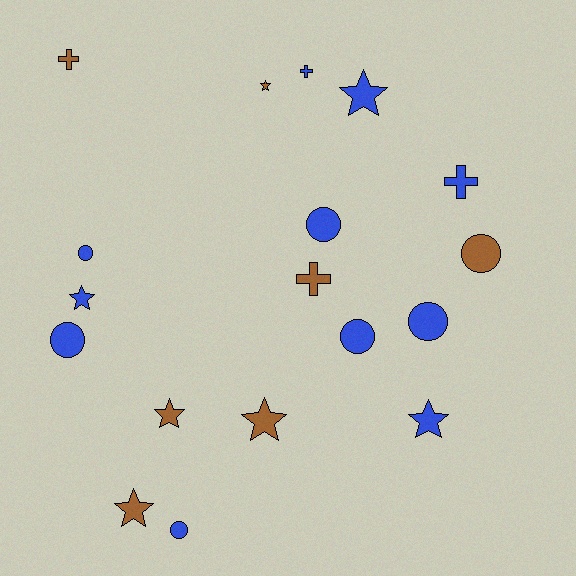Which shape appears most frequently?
Star, with 7 objects.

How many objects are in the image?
There are 18 objects.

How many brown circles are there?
There is 1 brown circle.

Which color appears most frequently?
Blue, with 11 objects.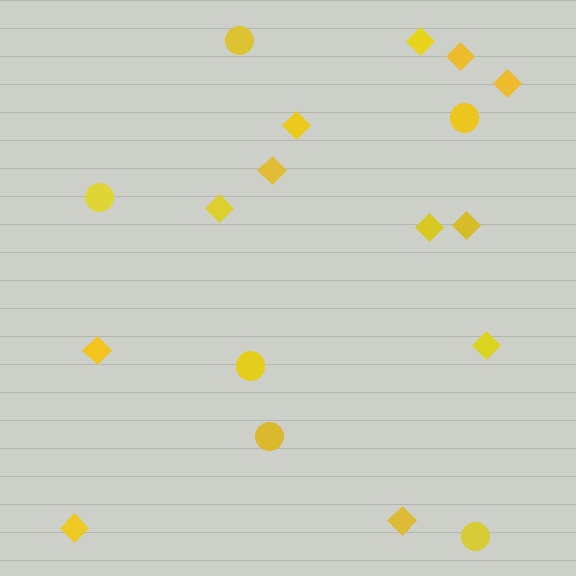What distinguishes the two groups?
There are 2 groups: one group of diamonds (12) and one group of circles (6).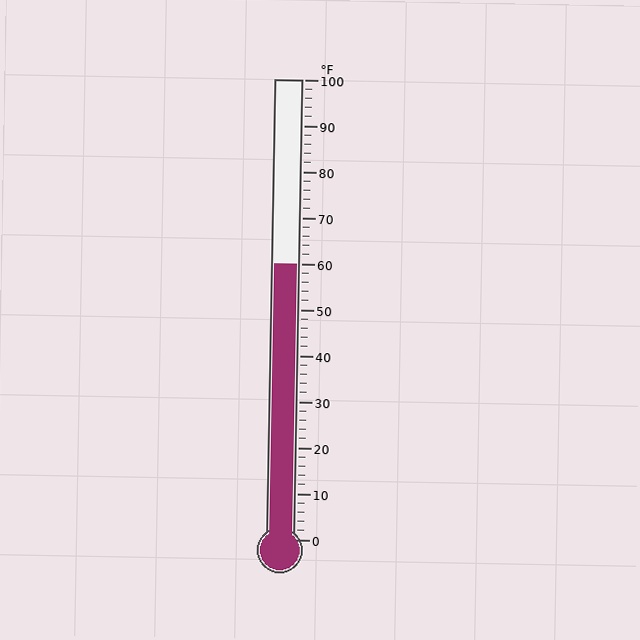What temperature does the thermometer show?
The thermometer shows approximately 60°F.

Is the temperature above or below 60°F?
The temperature is at 60°F.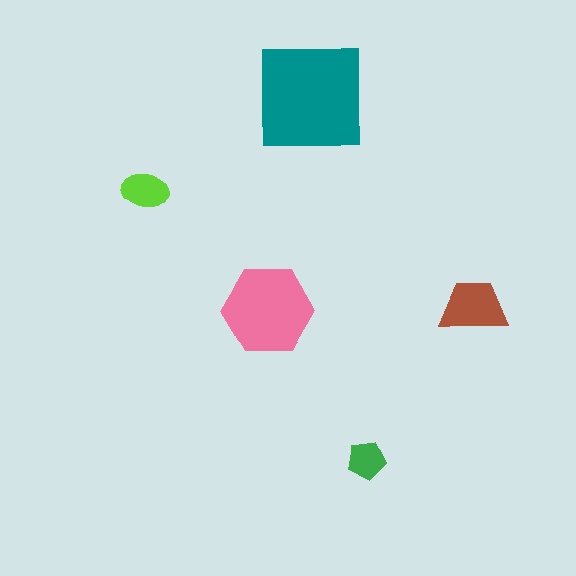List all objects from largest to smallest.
The teal square, the pink hexagon, the brown trapezoid, the lime ellipse, the green pentagon.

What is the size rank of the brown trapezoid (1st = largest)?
3rd.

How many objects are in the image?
There are 5 objects in the image.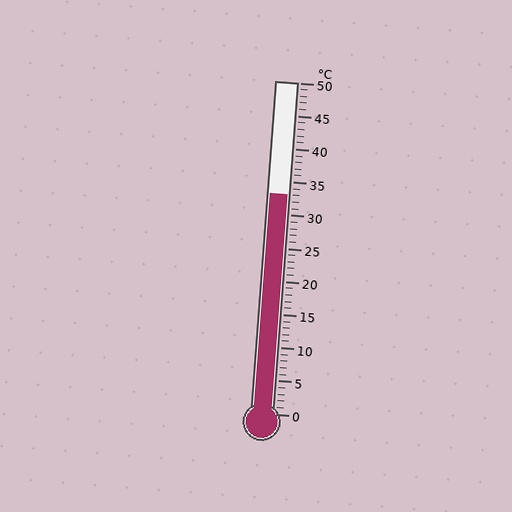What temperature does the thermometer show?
The thermometer shows approximately 33°C.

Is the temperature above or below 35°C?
The temperature is below 35°C.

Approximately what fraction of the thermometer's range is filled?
The thermometer is filled to approximately 65% of its range.